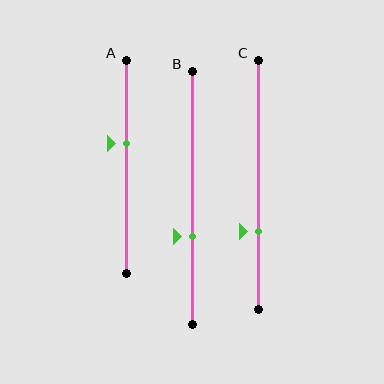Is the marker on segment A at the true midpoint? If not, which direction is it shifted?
No, the marker on segment A is shifted upward by about 11% of the segment length.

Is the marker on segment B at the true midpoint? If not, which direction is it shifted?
No, the marker on segment B is shifted downward by about 15% of the segment length.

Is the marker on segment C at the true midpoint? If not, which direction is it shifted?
No, the marker on segment C is shifted downward by about 18% of the segment length.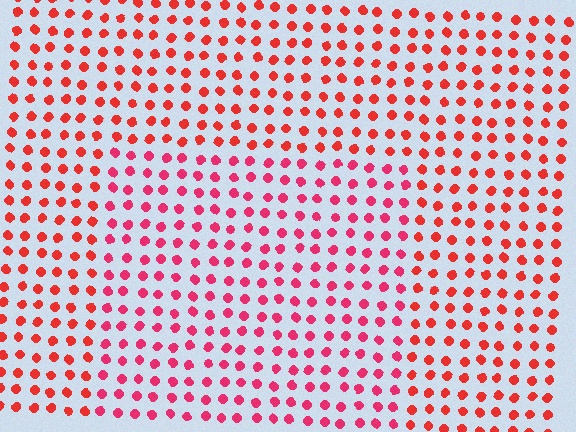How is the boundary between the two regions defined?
The boundary is defined purely by a slight shift in hue (about 22 degrees). Spacing, size, and orientation are identical on both sides.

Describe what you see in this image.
The image is filled with small red elements in a uniform arrangement. A rectangle-shaped region is visible where the elements are tinted to a slightly different hue, forming a subtle color boundary.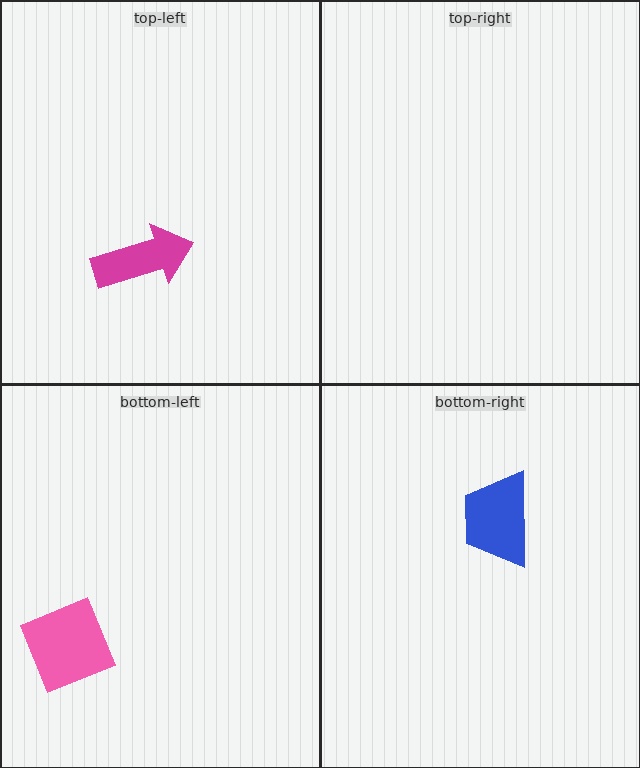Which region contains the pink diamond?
The bottom-left region.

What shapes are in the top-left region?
The magenta arrow.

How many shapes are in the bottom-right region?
1.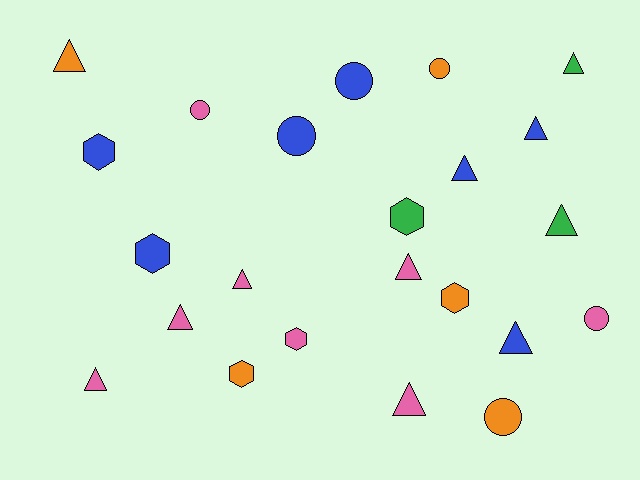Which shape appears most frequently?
Triangle, with 11 objects.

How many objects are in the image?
There are 23 objects.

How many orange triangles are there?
There is 1 orange triangle.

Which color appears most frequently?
Pink, with 8 objects.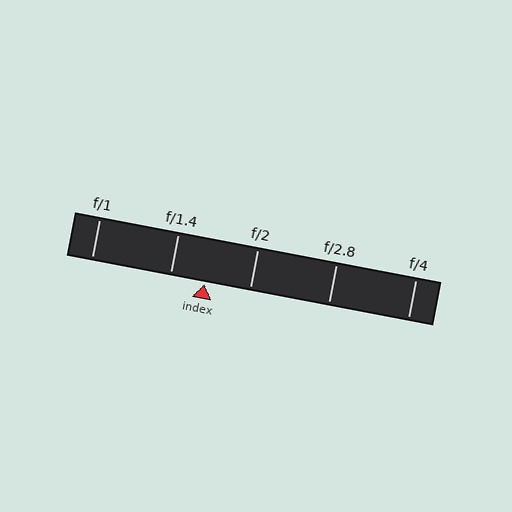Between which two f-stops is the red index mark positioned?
The index mark is between f/1.4 and f/2.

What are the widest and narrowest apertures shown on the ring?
The widest aperture shown is f/1 and the narrowest is f/4.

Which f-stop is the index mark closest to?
The index mark is closest to f/1.4.